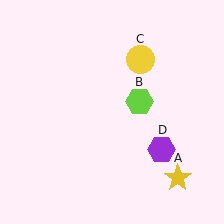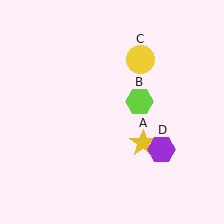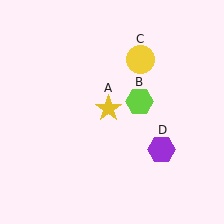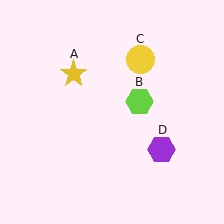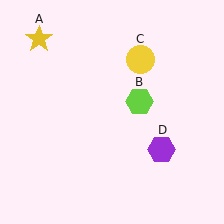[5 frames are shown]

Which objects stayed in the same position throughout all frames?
Lime hexagon (object B) and yellow circle (object C) and purple hexagon (object D) remained stationary.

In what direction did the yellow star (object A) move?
The yellow star (object A) moved up and to the left.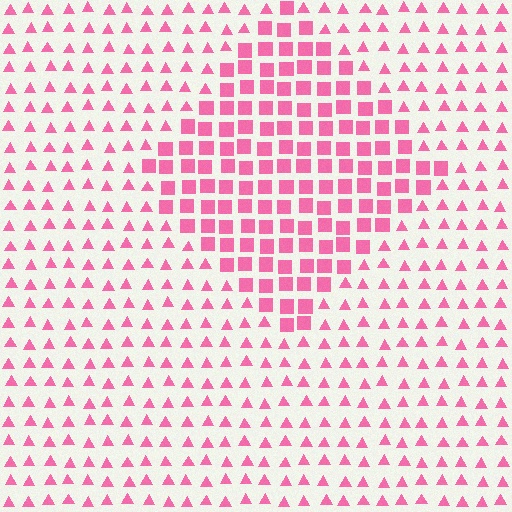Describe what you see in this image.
The image is filled with small pink elements arranged in a uniform grid. A diamond-shaped region contains squares, while the surrounding area contains triangles. The boundary is defined purely by the change in element shape.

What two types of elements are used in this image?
The image uses squares inside the diamond region and triangles outside it.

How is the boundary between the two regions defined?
The boundary is defined by a change in element shape: squares inside vs. triangles outside. All elements share the same color and spacing.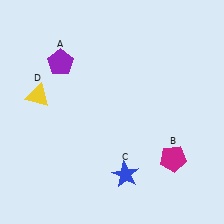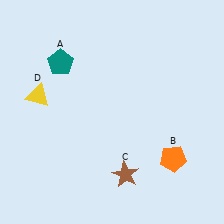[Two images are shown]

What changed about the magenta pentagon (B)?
In Image 1, B is magenta. In Image 2, it changed to orange.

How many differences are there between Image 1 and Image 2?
There are 3 differences between the two images.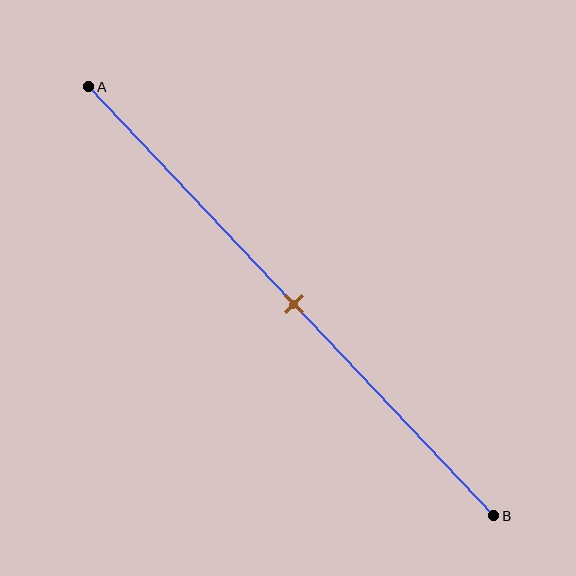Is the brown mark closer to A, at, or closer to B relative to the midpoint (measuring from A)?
The brown mark is approximately at the midpoint of segment AB.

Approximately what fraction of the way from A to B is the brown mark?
The brown mark is approximately 50% of the way from A to B.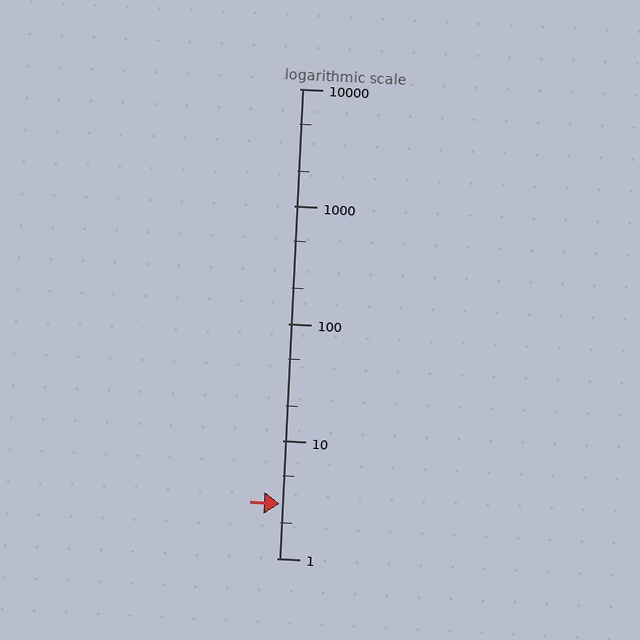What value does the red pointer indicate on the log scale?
The pointer indicates approximately 2.9.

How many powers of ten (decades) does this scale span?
The scale spans 4 decades, from 1 to 10000.